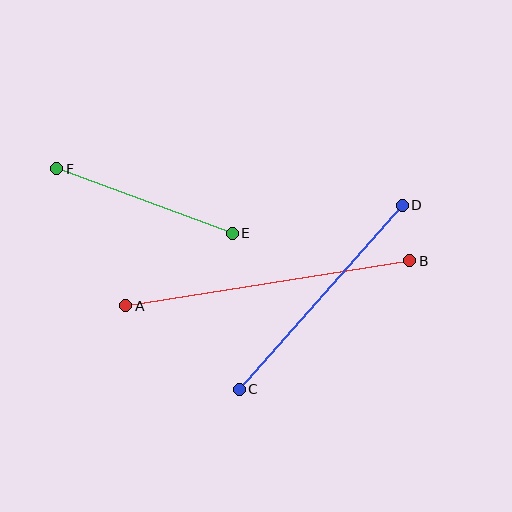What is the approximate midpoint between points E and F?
The midpoint is at approximately (145, 201) pixels.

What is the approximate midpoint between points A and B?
The midpoint is at approximately (268, 283) pixels.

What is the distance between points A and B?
The distance is approximately 288 pixels.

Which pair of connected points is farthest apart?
Points A and B are farthest apart.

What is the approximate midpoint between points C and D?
The midpoint is at approximately (321, 297) pixels.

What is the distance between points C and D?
The distance is approximately 246 pixels.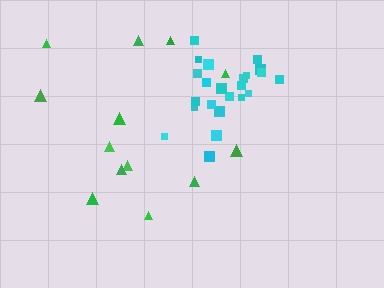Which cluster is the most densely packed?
Cyan.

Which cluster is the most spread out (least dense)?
Green.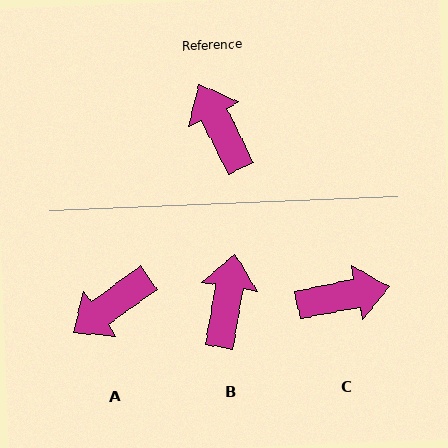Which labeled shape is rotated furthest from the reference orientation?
C, about 105 degrees away.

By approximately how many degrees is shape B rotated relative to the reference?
Approximately 36 degrees clockwise.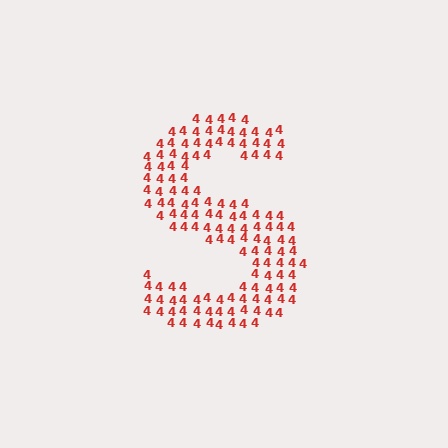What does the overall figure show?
The overall figure shows the letter S.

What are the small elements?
The small elements are digit 4's.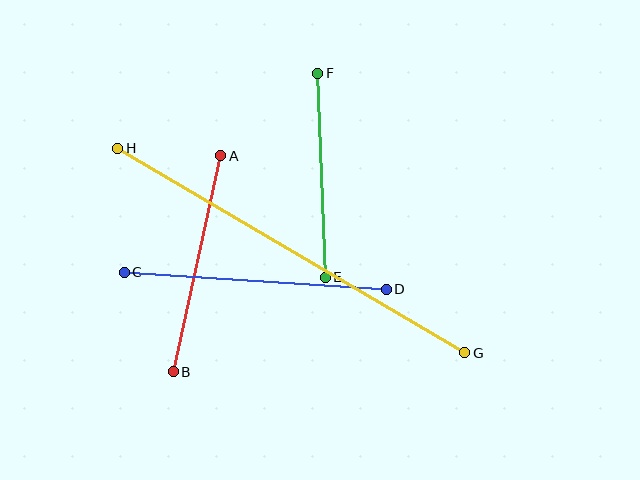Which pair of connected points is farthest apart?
Points G and H are farthest apart.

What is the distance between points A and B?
The distance is approximately 221 pixels.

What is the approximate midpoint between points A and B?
The midpoint is at approximately (197, 264) pixels.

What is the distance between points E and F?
The distance is approximately 204 pixels.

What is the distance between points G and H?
The distance is approximately 403 pixels.